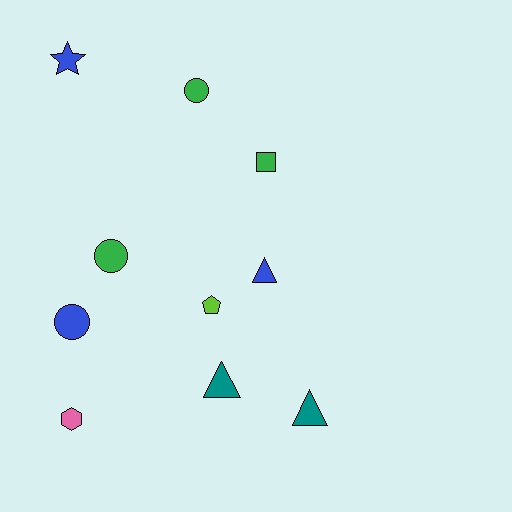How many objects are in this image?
There are 10 objects.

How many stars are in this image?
There is 1 star.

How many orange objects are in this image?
There are no orange objects.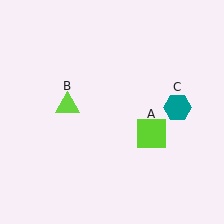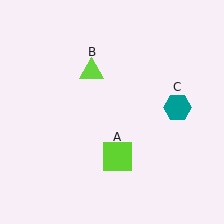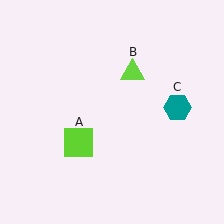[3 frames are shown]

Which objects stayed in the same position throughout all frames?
Teal hexagon (object C) remained stationary.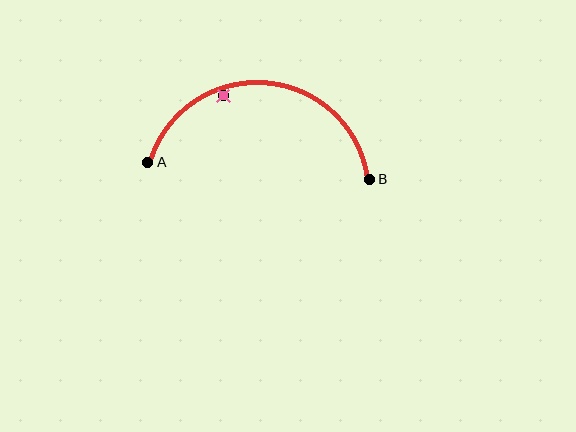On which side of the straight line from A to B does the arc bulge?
The arc bulges above the straight line connecting A and B.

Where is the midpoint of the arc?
The arc midpoint is the point on the curve farthest from the straight line joining A and B. It sits above that line.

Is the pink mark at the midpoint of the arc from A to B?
No — the pink mark does not lie on the arc at all. It sits slightly inside the curve.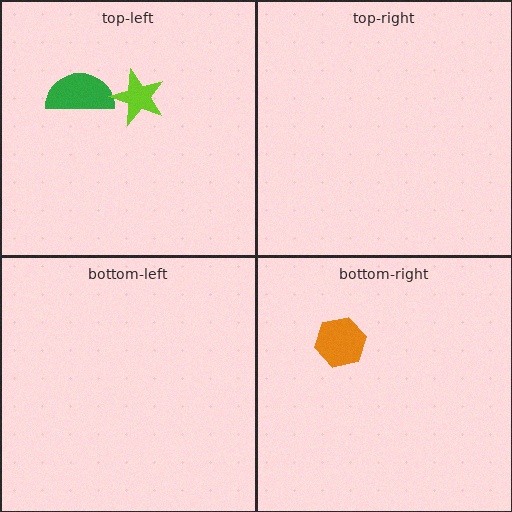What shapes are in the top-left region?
The green semicircle, the lime star.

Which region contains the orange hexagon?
The bottom-right region.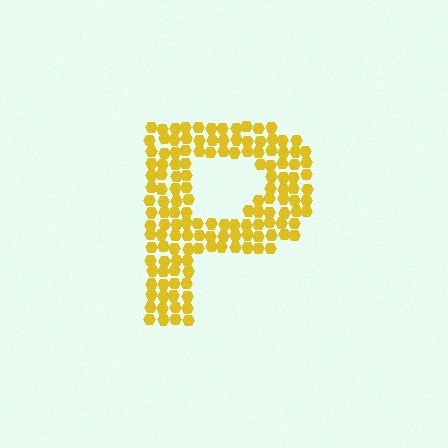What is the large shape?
The large shape is the letter P.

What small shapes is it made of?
It is made of small hexagons.